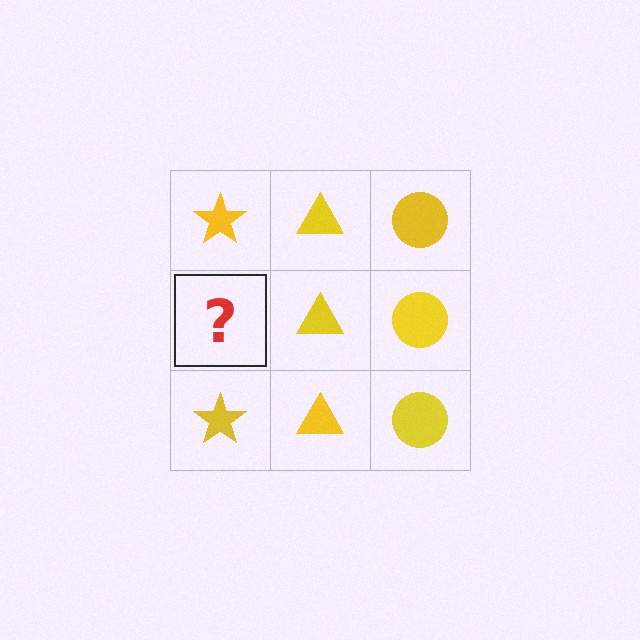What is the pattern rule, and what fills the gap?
The rule is that each column has a consistent shape. The gap should be filled with a yellow star.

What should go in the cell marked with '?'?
The missing cell should contain a yellow star.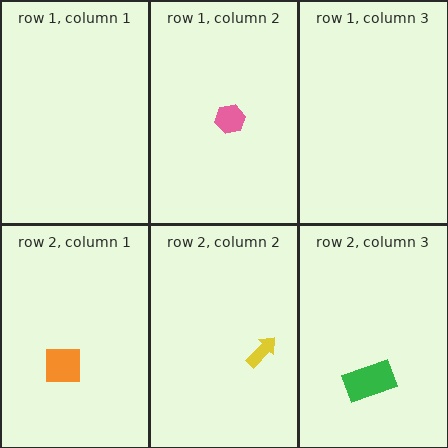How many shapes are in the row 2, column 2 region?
1.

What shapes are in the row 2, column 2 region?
The yellow arrow.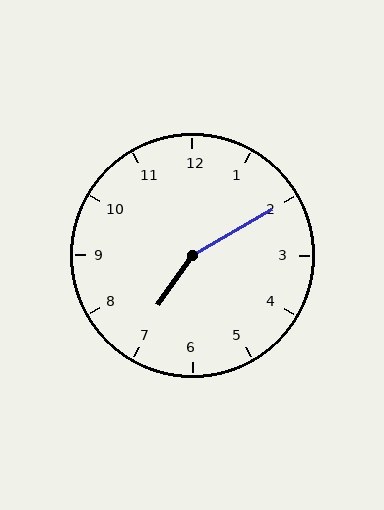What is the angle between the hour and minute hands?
Approximately 155 degrees.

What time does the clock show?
7:10.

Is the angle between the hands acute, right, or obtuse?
It is obtuse.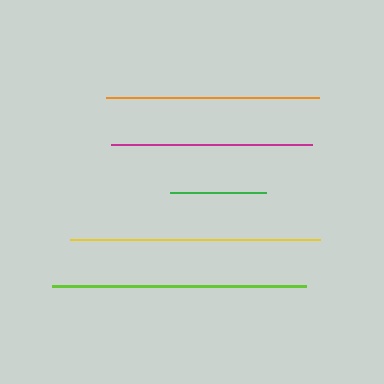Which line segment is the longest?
The lime line is the longest at approximately 254 pixels.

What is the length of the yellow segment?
The yellow segment is approximately 250 pixels long.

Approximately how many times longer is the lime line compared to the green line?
The lime line is approximately 2.6 times the length of the green line.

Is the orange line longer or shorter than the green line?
The orange line is longer than the green line.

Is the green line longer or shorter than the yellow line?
The yellow line is longer than the green line.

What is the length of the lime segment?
The lime segment is approximately 254 pixels long.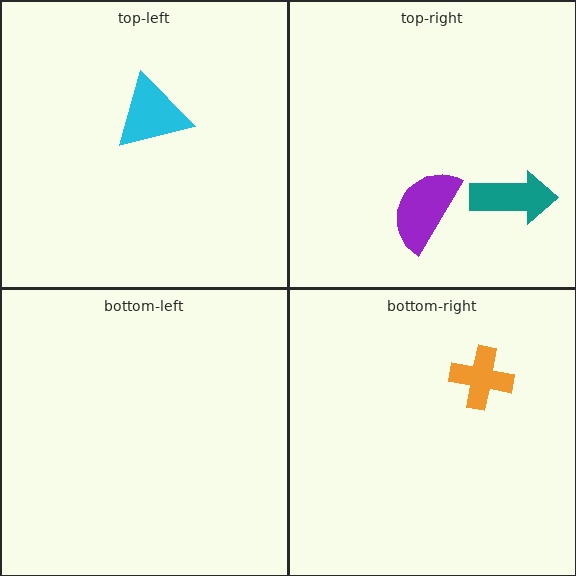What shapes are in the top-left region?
The cyan triangle.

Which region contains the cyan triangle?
The top-left region.